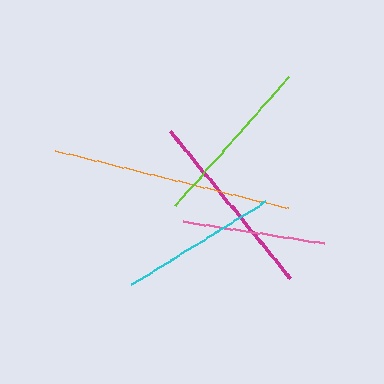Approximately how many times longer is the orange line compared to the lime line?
The orange line is approximately 1.4 times the length of the lime line.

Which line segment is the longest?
The orange line is the longest at approximately 240 pixels.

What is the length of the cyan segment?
The cyan segment is approximately 157 pixels long.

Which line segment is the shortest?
The pink line is the shortest at approximately 142 pixels.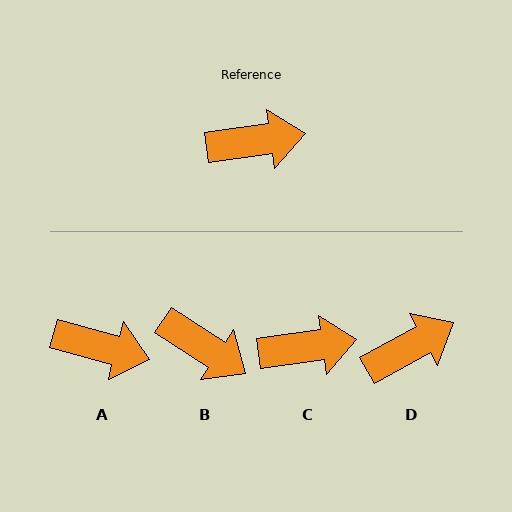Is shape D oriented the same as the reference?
No, it is off by about 21 degrees.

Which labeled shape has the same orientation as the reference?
C.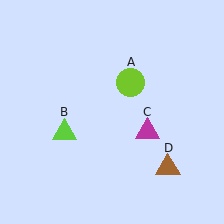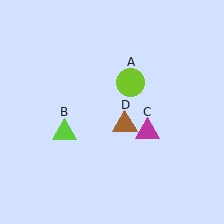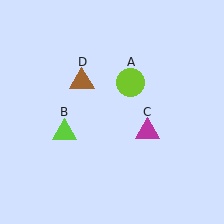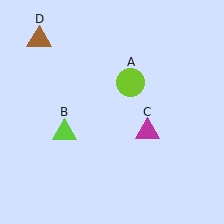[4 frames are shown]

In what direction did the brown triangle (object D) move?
The brown triangle (object D) moved up and to the left.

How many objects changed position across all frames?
1 object changed position: brown triangle (object D).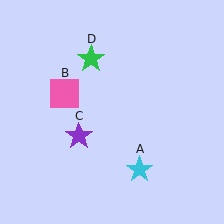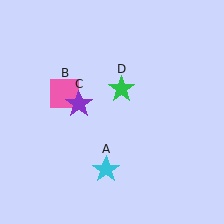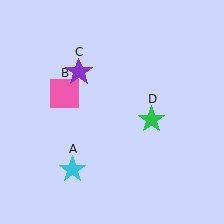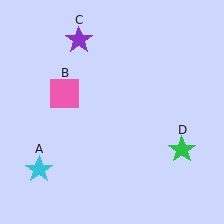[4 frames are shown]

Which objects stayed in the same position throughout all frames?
Pink square (object B) remained stationary.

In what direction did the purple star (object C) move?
The purple star (object C) moved up.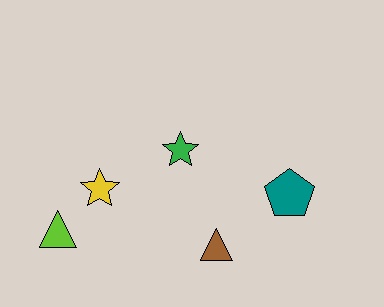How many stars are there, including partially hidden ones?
There are 2 stars.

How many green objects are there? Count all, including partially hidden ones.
There is 1 green object.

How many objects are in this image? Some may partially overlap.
There are 5 objects.